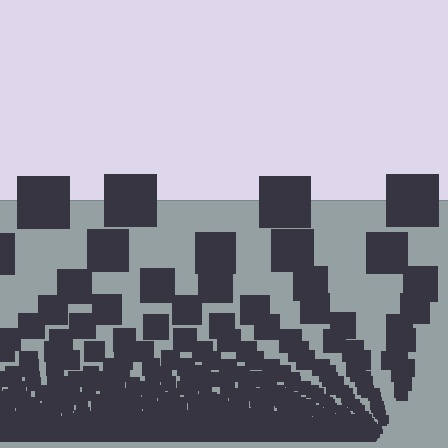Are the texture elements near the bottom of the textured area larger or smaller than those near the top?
Smaller. The gradient is inverted — elements near the bottom are smaller and denser.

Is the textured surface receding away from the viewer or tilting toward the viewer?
The surface appears to tilt toward the viewer. Texture elements get larger and sparser toward the top.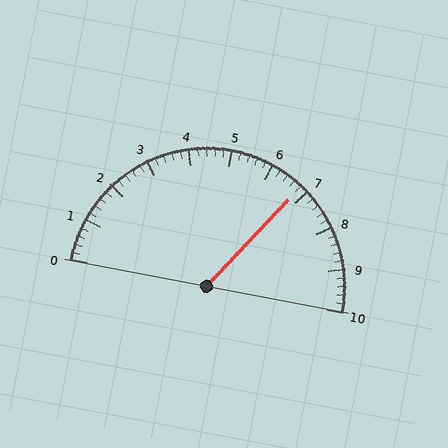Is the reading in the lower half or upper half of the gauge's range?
The reading is in the upper half of the range (0 to 10).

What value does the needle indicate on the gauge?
The needle indicates approximately 6.8.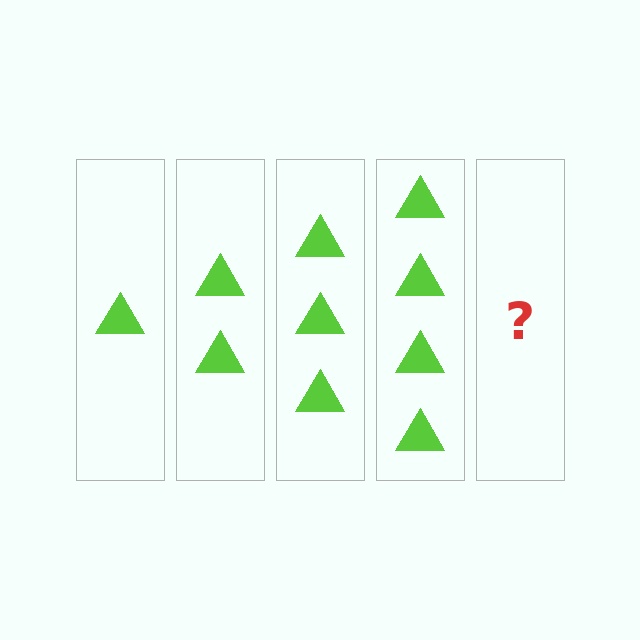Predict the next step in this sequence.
The next step is 5 triangles.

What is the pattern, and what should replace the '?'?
The pattern is that each step adds one more triangle. The '?' should be 5 triangles.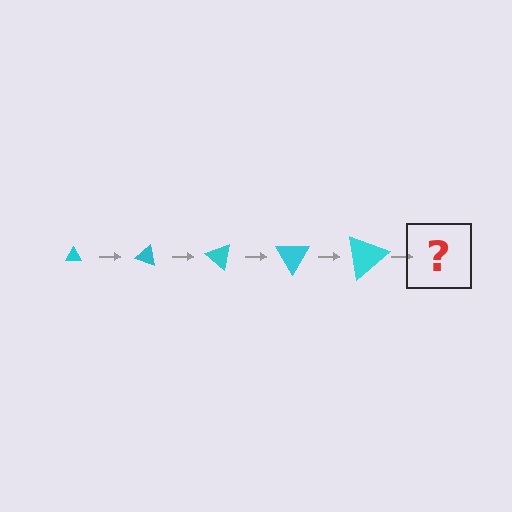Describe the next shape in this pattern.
It should be a triangle, larger than the previous one and rotated 100 degrees from the start.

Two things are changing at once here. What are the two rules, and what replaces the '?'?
The two rules are that the triangle grows larger each step and it rotates 20 degrees each step. The '?' should be a triangle, larger than the previous one and rotated 100 degrees from the start.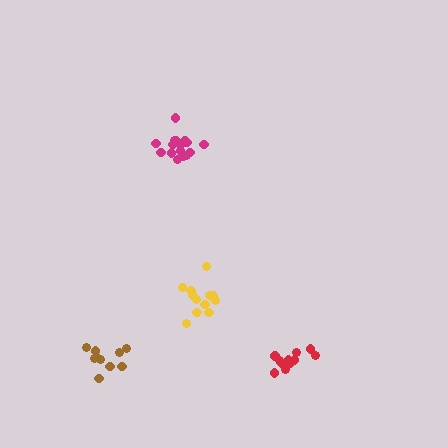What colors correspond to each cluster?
The clusters are colored: red, magenta, brown, yellow.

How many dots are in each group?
Group 1: 11 dots, Group 2: 16 dots, Group 3: 10 dots, Group 4: 13 dots (50 total).